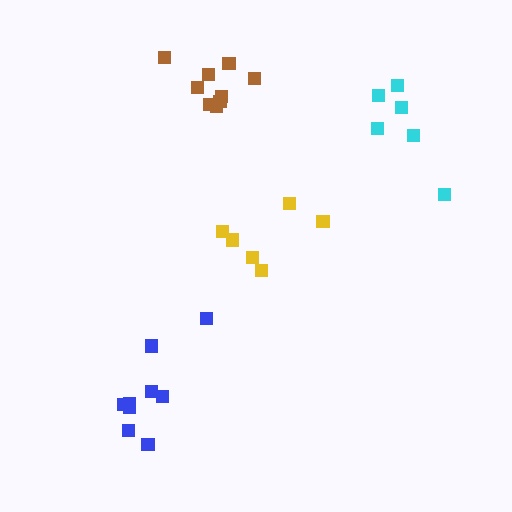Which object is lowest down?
The blue cluster is bottommost.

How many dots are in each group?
Group 1: 6 dots, Group 2: 9 dots, Group 3: 6 dots, Group 4: 9 dots (30 total).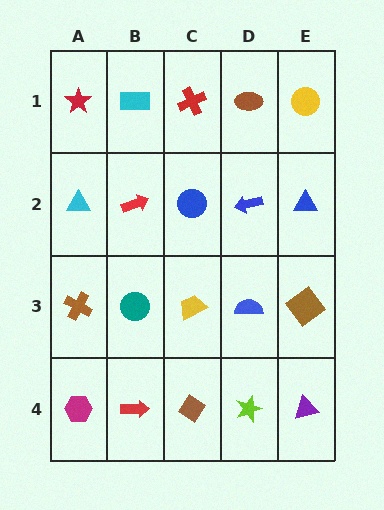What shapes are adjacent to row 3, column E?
A blue triangle (row 2, column E), a purple triangle (row 4, column E), a blue semicircle (row 3, column D).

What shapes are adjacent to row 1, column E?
A blue triangle (row 2, column E), a brown ellipse (row 1, column D).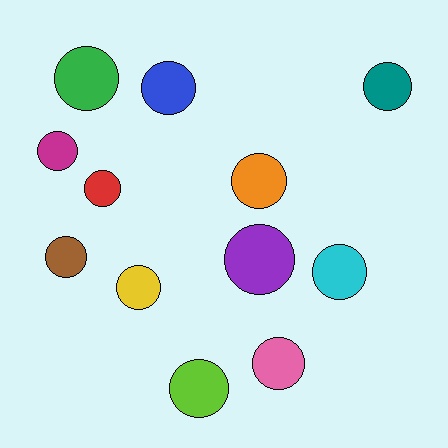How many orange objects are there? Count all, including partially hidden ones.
There is 1 orange object.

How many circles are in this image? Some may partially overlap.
There are 12 circles.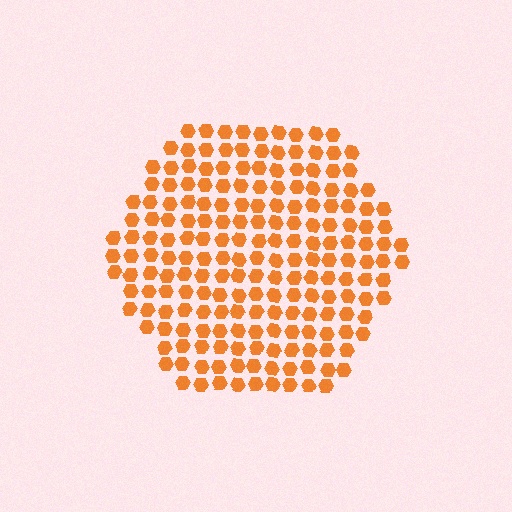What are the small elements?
The small elements are hexagons.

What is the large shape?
The large shape is a hexagon.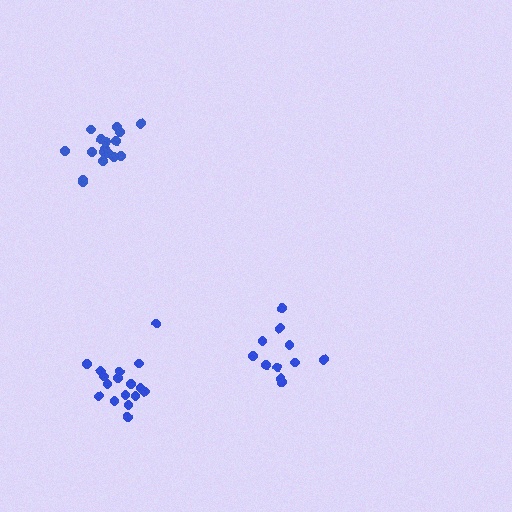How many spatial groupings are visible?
There are 3 spatial groupings.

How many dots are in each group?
Group 1: 17 dots, Group 2: 17 dots, Group 3: 12 dots (46 total).